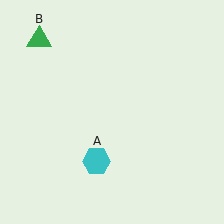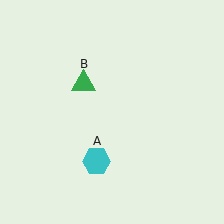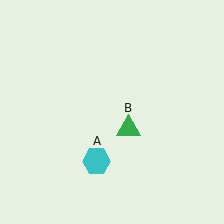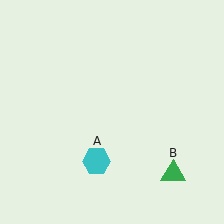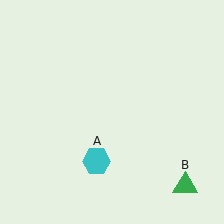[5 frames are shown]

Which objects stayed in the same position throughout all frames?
Cyan hexagon (object A) remained stationary.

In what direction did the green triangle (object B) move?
The green triangle (object B) moved down and to the right.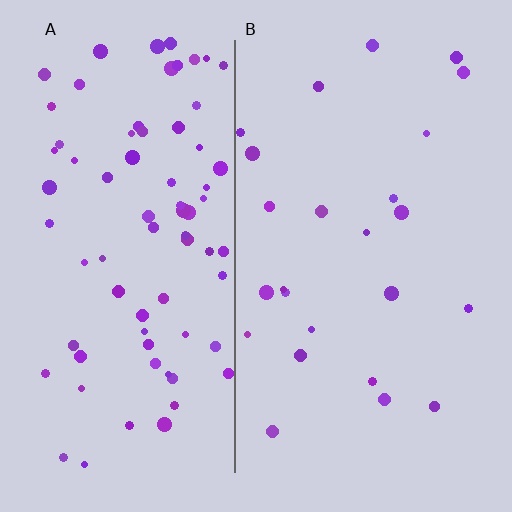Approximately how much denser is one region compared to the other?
Approximately 3.1× — region A over region B.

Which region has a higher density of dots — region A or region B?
A (the left).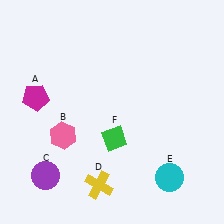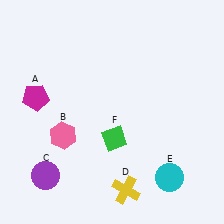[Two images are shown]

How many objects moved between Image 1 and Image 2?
1 object moved between the two images.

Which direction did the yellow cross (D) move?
The yellow cross (D) moved right.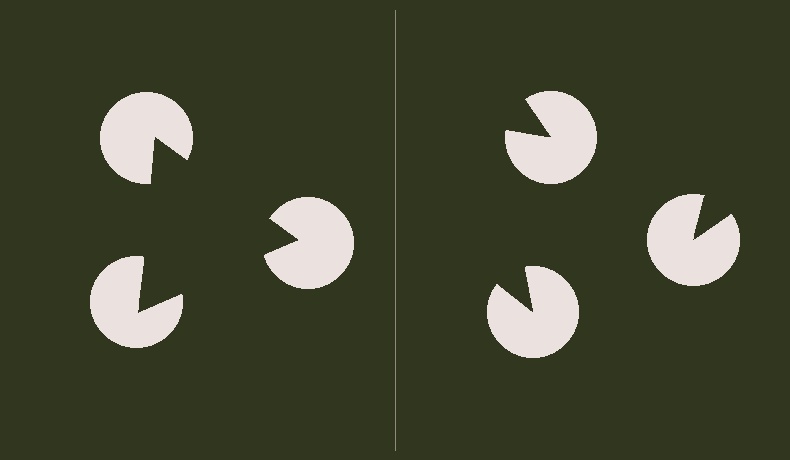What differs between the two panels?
The pac-man discs are positioned identically on both sides; only the wedge orientations differ. On the left they align to a triangle; on the right they are misaligned.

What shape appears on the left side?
An illusory triangle.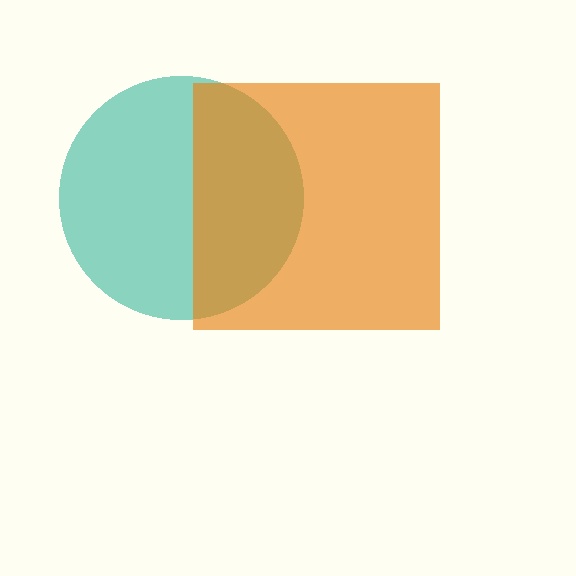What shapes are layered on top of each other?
The layered shapes are: a teal circle, an orange square.